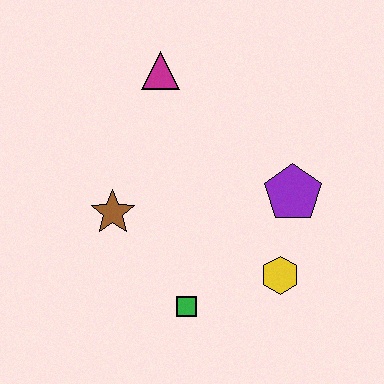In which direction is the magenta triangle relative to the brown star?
The magenta triangle is above the brown star.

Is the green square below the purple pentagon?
Yes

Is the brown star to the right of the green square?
No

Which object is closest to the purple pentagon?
The yellow hexagon is closest to the purple pentagon.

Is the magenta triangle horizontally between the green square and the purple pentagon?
No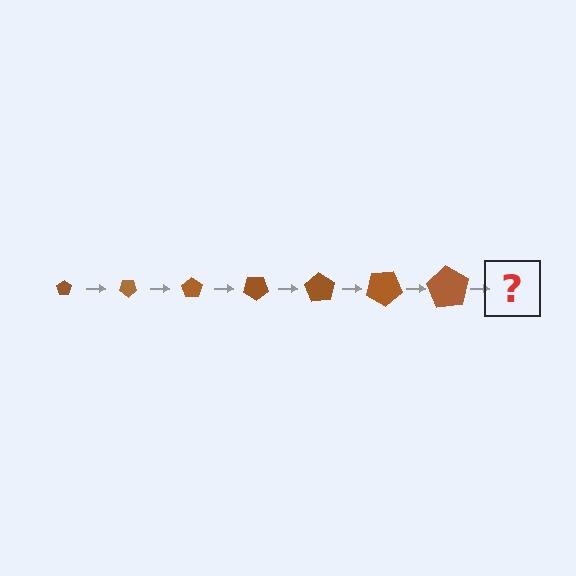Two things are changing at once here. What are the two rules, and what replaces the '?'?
The two rules are that the pentagon grows larger each step and it rotates 35 degrees each step. The '?' should be a pentagon, larger than the previous one and rotated 245 degrees from the start.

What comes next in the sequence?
The next element should be a pentagon, larger than the previous one and rotated 245 degrees from the start.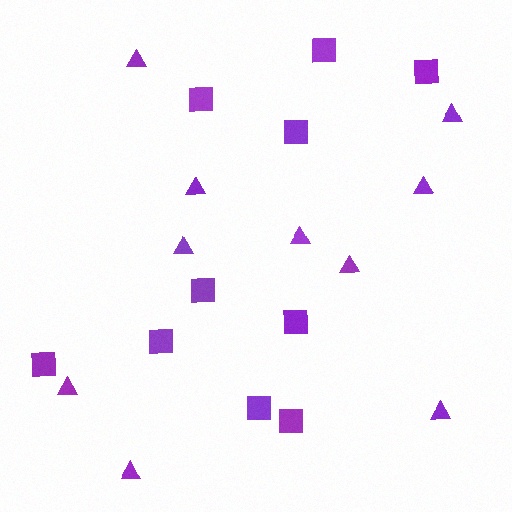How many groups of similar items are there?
There are 2 groups: one group of squares (10) and one group of triangles (10).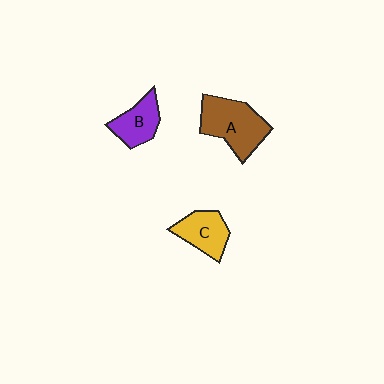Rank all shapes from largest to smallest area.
From largest to smallest: A (brown), C (yellow), B (purple).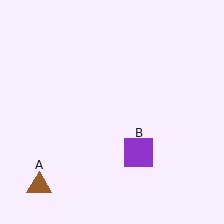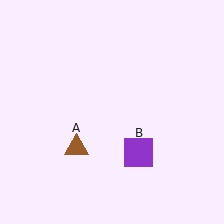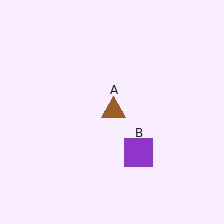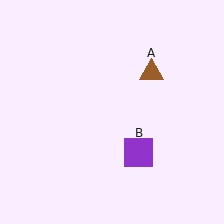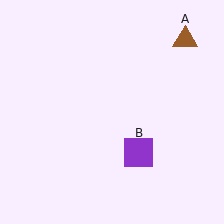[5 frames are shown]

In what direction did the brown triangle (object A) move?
The brown triangle (object A) moved up and to the right.